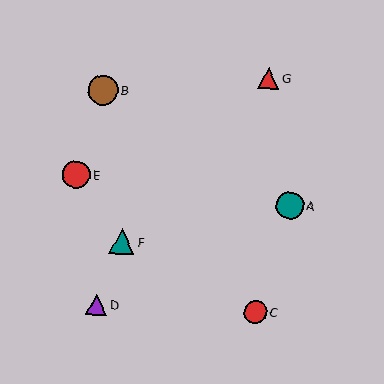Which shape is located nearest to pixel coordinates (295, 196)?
The teal circle (labeled A) at (290, 206) is nearest to that location.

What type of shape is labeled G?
Shape G is a red triangle.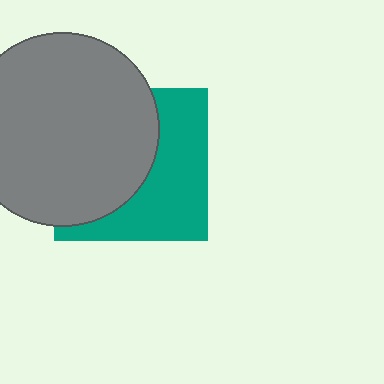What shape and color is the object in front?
The object in front is a gray circle.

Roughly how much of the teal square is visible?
About half of it is visible (roughly 47%).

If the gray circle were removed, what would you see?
You would see the complete teal square.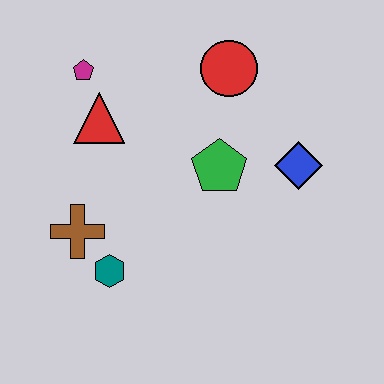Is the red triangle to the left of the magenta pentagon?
No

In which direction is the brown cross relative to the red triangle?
The brown cross is below the red triangle.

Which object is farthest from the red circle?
The teal hexagon is farthest from the red circle.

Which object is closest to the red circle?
The green pentagon is closest to the red circle.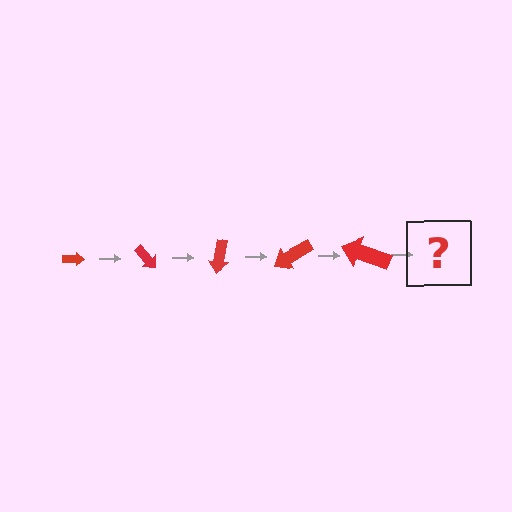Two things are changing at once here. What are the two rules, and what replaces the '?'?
The two rules are that the arrow grows larger each step and it rotates 50 degrees each step. The '?' should be an arrow, larger than the previous one and rotated 250 degrees from the start.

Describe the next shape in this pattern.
It should be an arrow, larger than the previous one and rotated 250 degrees from the start.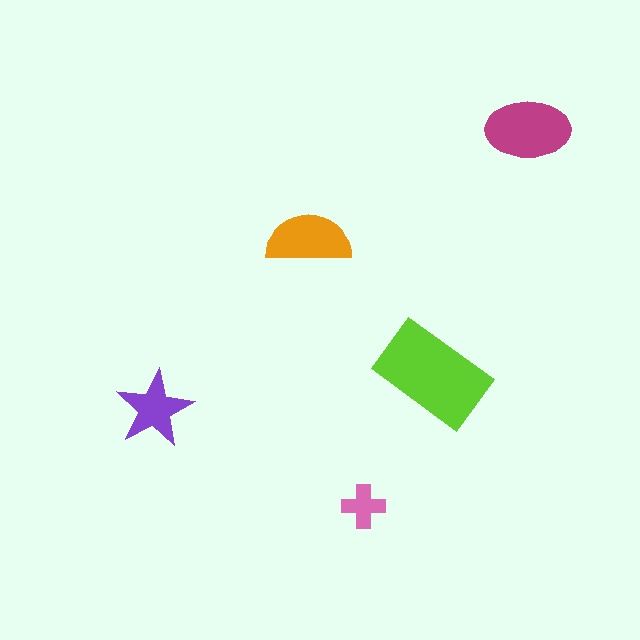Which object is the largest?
The lime rectangle.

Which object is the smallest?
The pink cross.